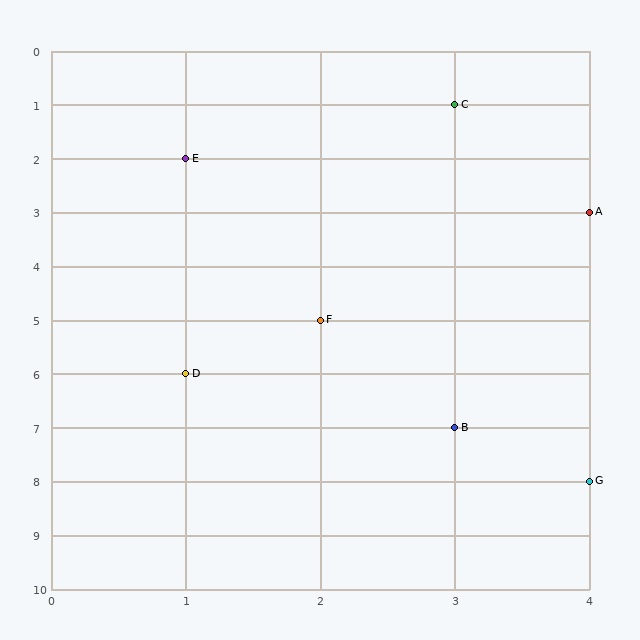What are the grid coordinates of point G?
Point G is at grid coordinates (4, 8).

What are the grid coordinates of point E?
Point E is at grid coordinates (1, 2).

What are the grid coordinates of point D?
Point D is at grid coordinates (1, 6).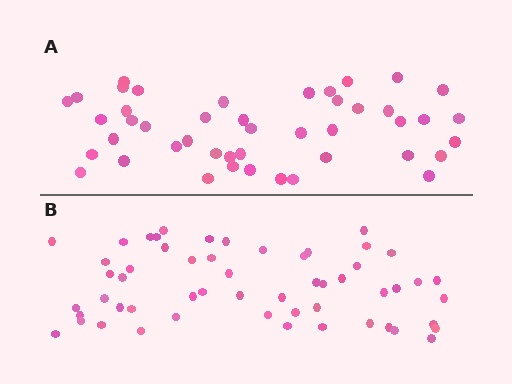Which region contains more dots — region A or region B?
Region B (the bottom region) has more dots.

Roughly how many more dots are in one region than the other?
Region B has roughly 10 or so more dots than region A.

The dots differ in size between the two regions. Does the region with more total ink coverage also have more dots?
No. Region A has more total ink coverage because its dots are larger, but region B actually contains more individual dots. Total area can be misleading — the number of items is what matters here.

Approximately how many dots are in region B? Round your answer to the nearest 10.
About 60 dots. (The exact count is 55, which rounds to 60.)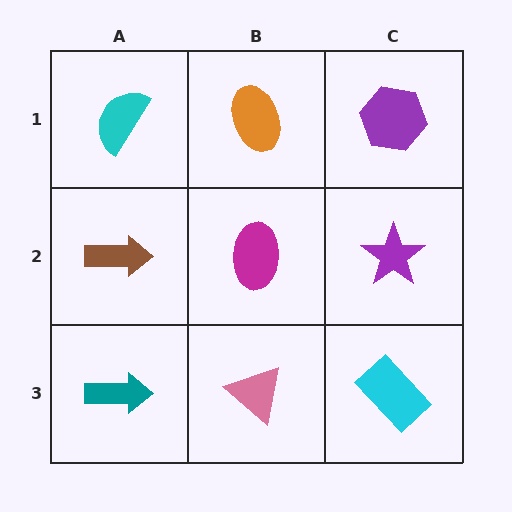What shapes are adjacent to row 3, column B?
A magenta ellipse (row 2, column B), a teal arrow (row 3, column A), a cyan rectangle (row 3, column C).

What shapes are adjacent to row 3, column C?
A purple star (row 2, column C), a pink triangle (row 3, column B).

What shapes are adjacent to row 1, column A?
A brown arrow (row 2, column A), an orange ellipse (row 1, column B).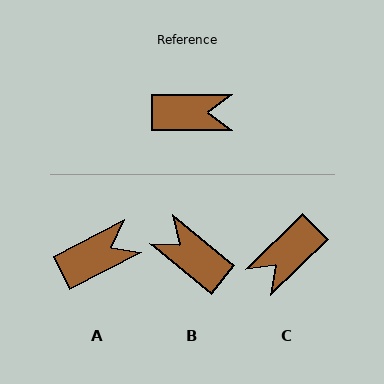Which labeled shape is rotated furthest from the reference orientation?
B, about 141 degrees away.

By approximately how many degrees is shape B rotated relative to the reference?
Approximately 141 degrees counter-clockwise.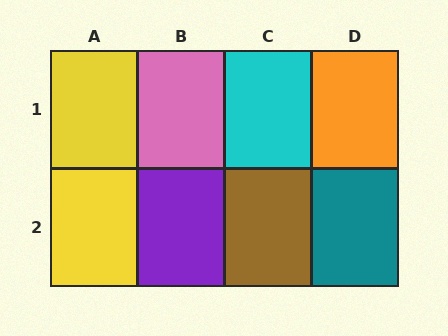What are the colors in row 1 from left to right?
Yellow, pink, cyan, orange.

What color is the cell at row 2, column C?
Brown.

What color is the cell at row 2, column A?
Yellow.